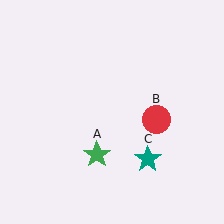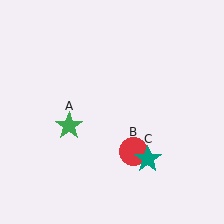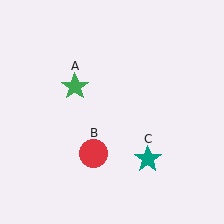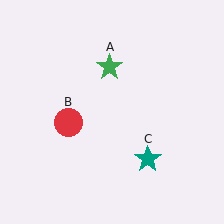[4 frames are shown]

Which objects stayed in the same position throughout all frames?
Teal star (object C) remained stationary.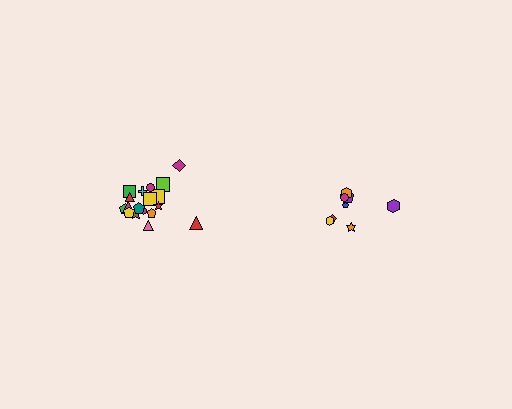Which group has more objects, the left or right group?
The left group.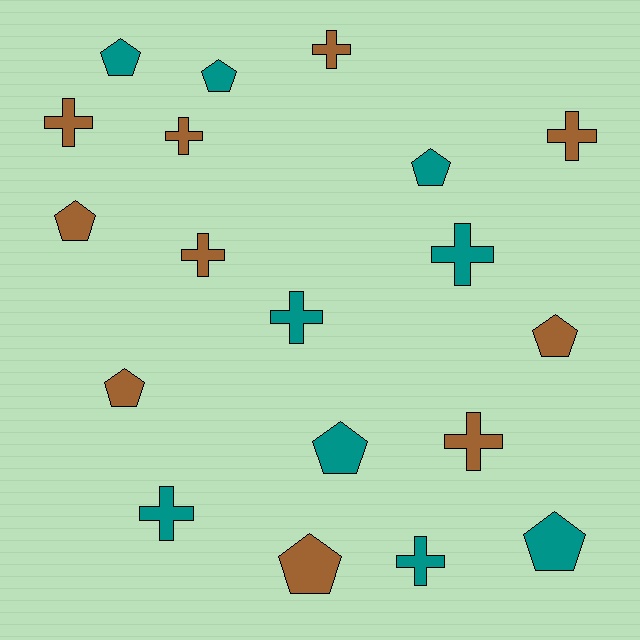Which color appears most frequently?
Brown, with 10 objects.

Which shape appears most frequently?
Cross, with 10 objects.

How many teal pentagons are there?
There are 5 teal pentagons.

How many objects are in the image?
There are 19 objects.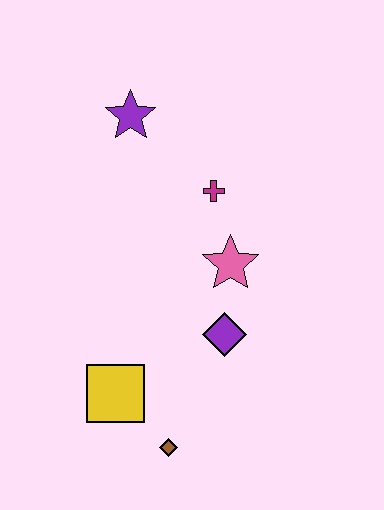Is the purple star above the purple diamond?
Yes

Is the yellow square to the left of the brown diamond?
Yes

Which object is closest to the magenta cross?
The pink star is closest to the magenta cross.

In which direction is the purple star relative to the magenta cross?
The purple star is to the left of the magenta cross.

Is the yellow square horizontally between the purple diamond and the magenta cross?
No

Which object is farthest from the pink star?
The brown diamond is farthest from the pink star.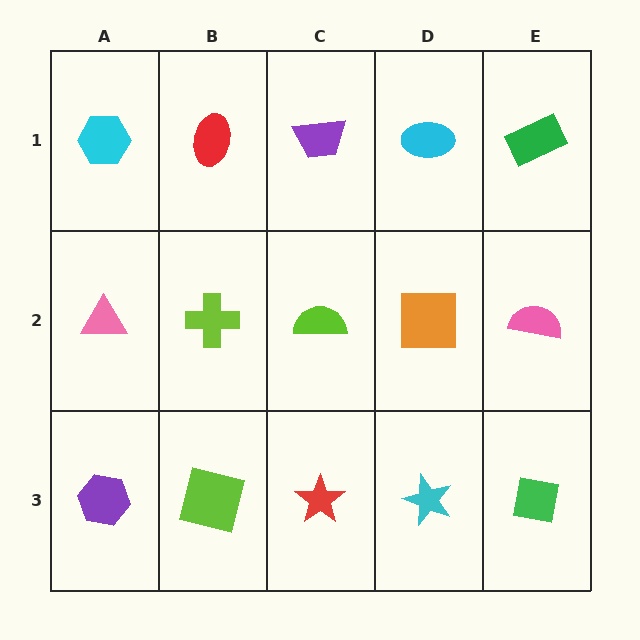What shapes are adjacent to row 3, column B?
A lime cross (row 2, column B), a purple hexagon (row 3, column A), a red star (row 3, column C).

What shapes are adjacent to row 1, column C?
A lime semicircle (row 2, column C), a red ellipse (row 1, column B), a cyan ellipse (row 1, column D).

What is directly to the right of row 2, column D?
A pink semicircle.